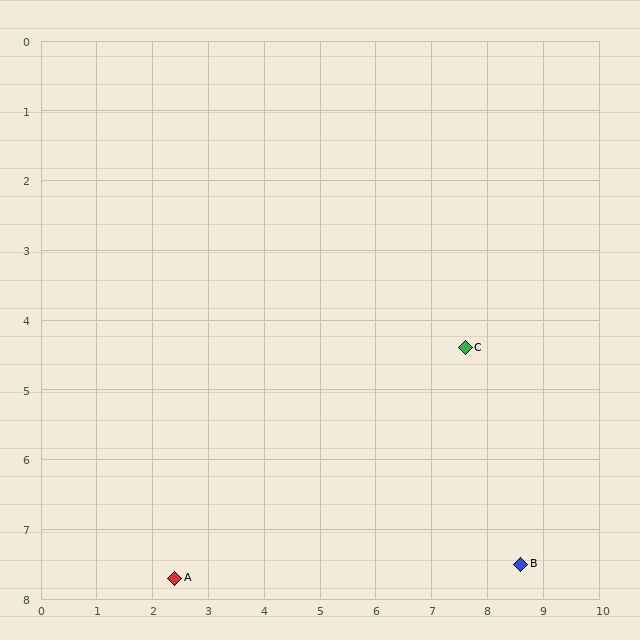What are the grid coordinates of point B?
Point B is at approximately (8.6, 7.5).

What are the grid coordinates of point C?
Point C is at approximately (7.6, 4.4).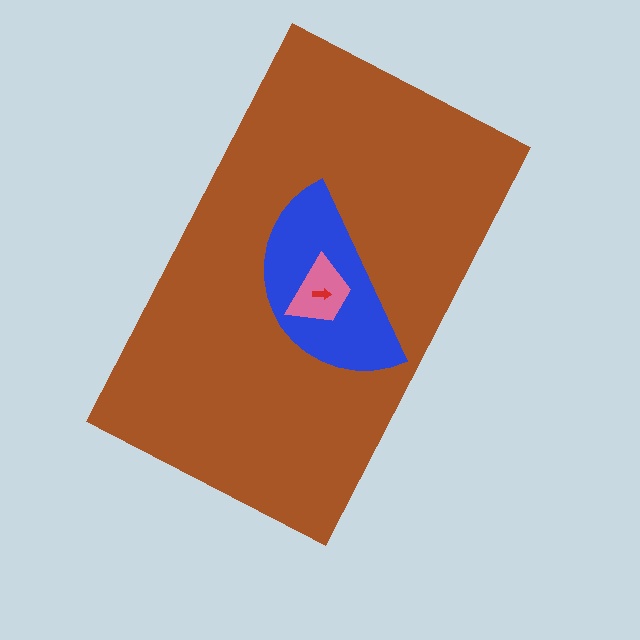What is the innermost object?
The red arrow.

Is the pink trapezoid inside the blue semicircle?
Yes.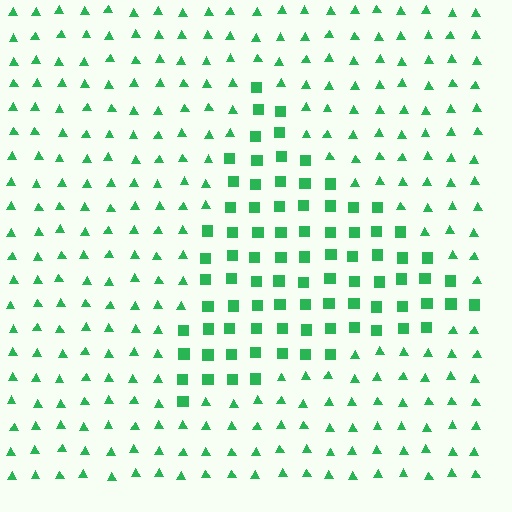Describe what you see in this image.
The image is filled with small green elements arranged in a uniform grid. A triangle-shaped region contains squares, while the surrounding area contains triangles. The boundary is defined purely by the change in element shape.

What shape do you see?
I see a triangle.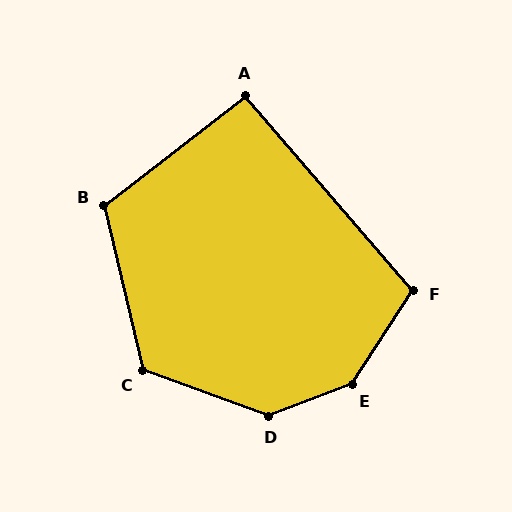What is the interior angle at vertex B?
Approximately 114 degrees (obtuse).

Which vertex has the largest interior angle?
E, at approximately 143 degrees.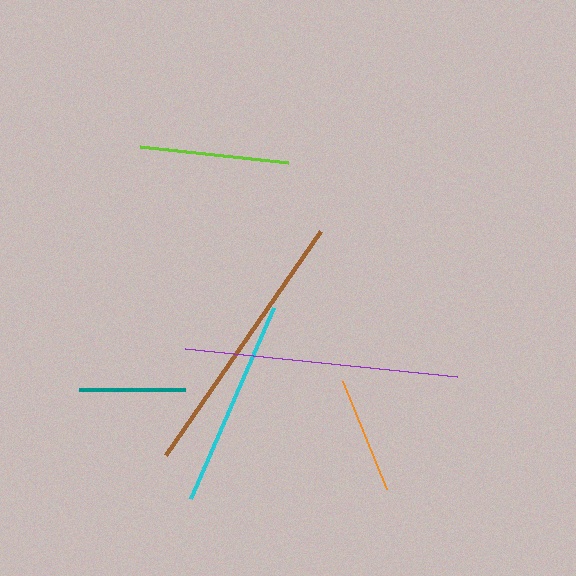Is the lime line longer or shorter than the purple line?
The purple line is longer than the lime line.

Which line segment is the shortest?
The teal line is the shortest at approximately 106 pixels.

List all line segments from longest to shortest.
From longest to shortest: purple, brown, cyan, lime, orange, teal.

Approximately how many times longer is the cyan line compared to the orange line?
The cyan line is approximately 1.8 times the length of the orange line.